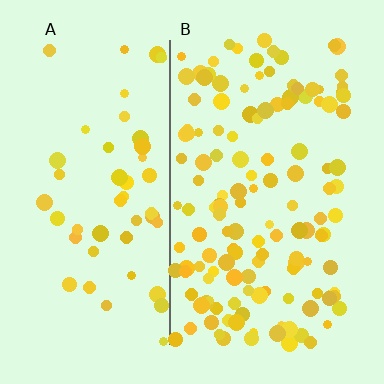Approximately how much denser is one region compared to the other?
Approximately 2.9× — region B over region A.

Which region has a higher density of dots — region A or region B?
B (the right).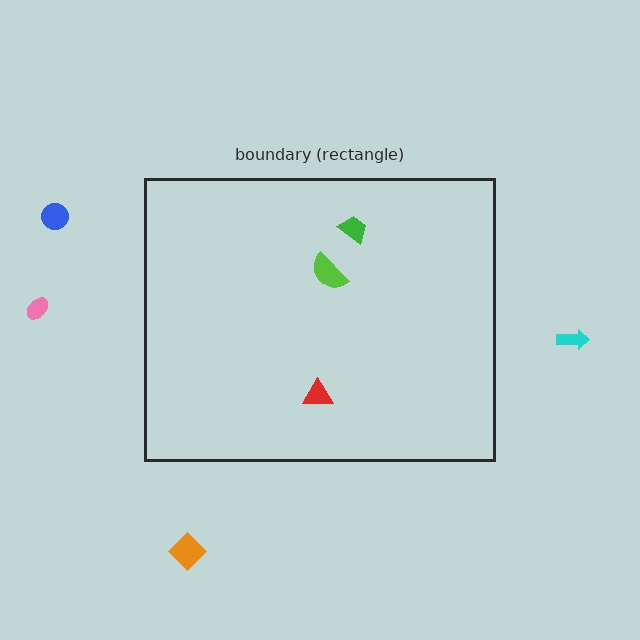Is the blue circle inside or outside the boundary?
Outside.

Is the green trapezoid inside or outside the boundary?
Inside.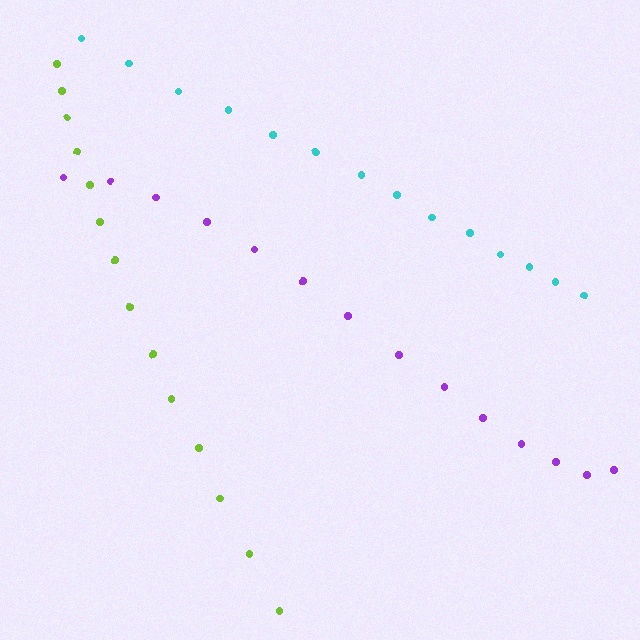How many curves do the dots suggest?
There are 3 distinct paths.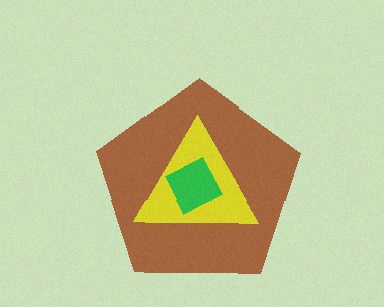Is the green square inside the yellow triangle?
Yes.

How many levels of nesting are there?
3.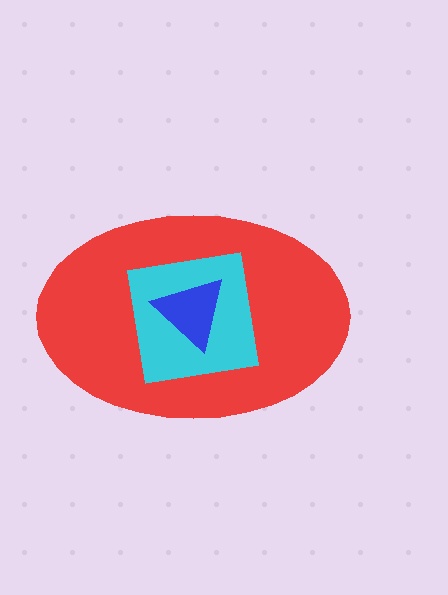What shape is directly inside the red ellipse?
The cyan square.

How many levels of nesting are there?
3.